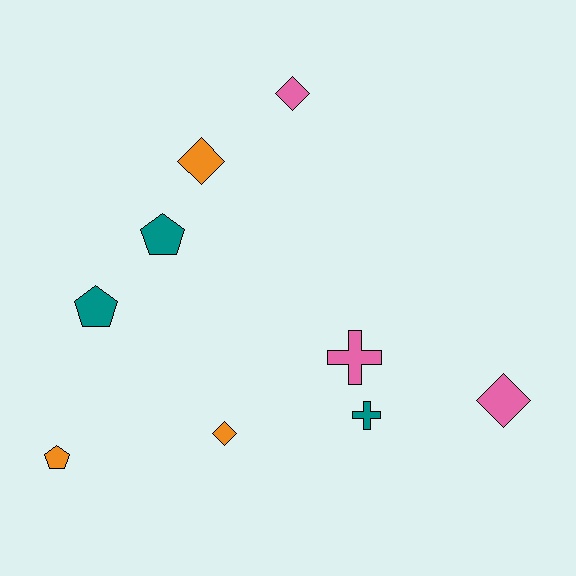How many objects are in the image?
There are 9 objects.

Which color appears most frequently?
Orange, with 3 objects.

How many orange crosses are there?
There are no orange crosses.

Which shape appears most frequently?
Diamond, with 4 objects.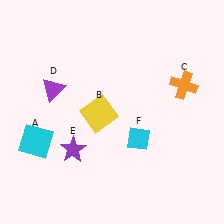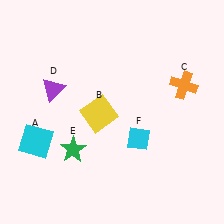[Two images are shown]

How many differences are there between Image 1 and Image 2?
There is 1 difference between the two images.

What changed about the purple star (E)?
In Image 1, E is purple. In Image 2, it changed to green.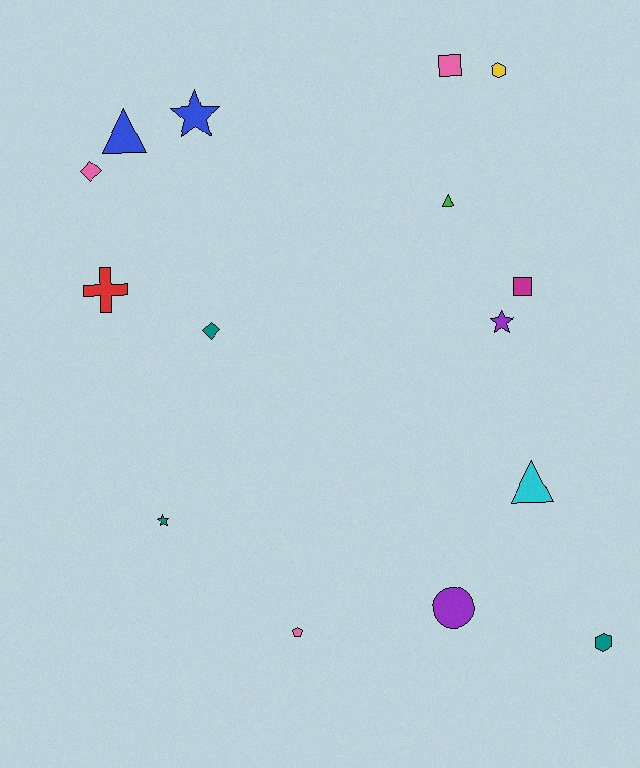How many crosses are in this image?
There is 1 cross.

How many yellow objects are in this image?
There is 1 yellow object.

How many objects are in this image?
There are 15 objects.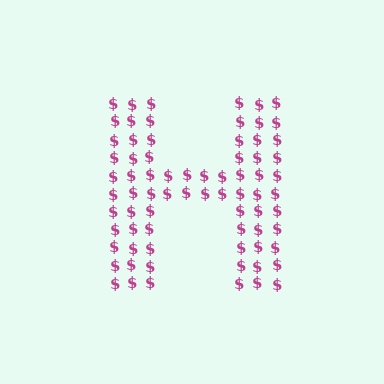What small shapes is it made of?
It is made of small dollar signs.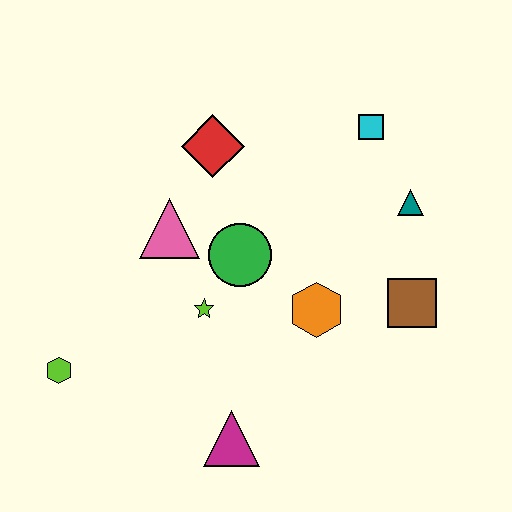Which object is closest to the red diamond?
The pink triangle is closest to the red diamond.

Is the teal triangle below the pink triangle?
No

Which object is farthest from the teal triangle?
The lime hexagon is farthest from the teal triangle.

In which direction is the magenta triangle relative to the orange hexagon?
The magenta triangle is below the orange hexagon.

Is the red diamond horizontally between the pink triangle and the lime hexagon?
No